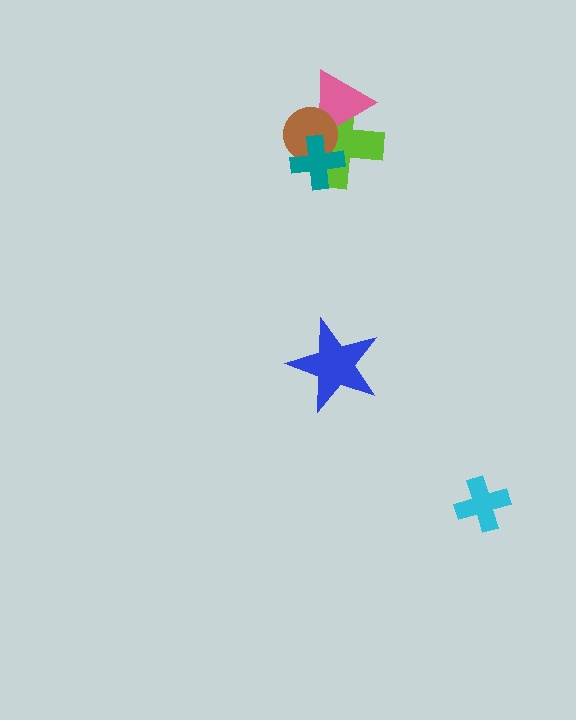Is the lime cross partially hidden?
Yes, it is partially covered by another shape.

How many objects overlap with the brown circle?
3 objects overlap with the brown circle.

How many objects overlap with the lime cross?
3 objects overlap with the lime cross.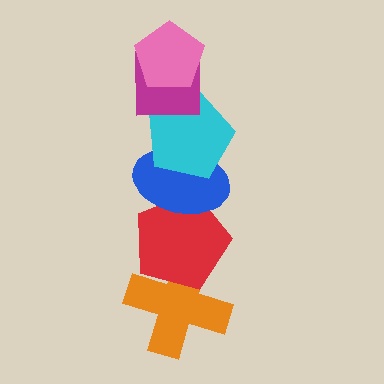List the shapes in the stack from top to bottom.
From top to bottom: the pink pentagon, the magenta square, the cyan pentagon, the blue ellipse, the red pentagon, the orange cross.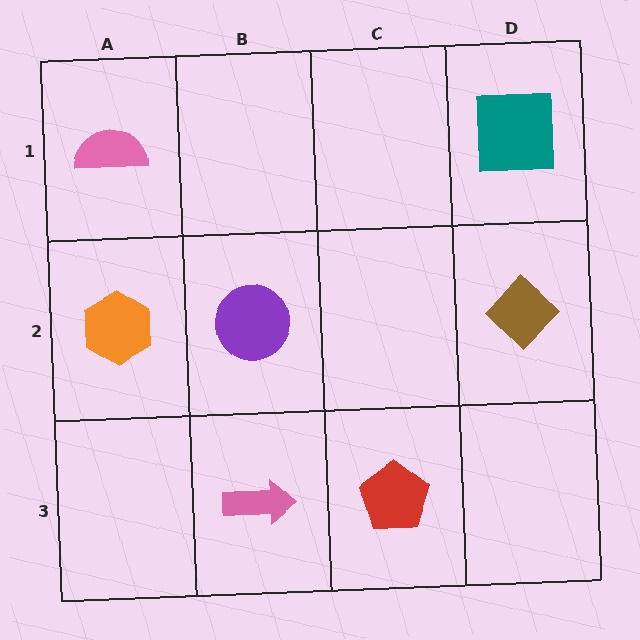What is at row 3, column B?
A pink arrow.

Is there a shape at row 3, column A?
No, that cell is empty.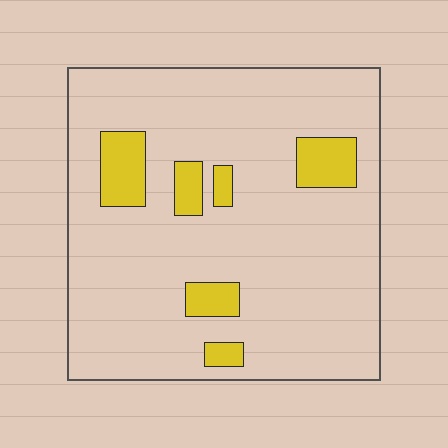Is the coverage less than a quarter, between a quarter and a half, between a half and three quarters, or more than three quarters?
Less than a quarter.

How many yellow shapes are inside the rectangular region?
6.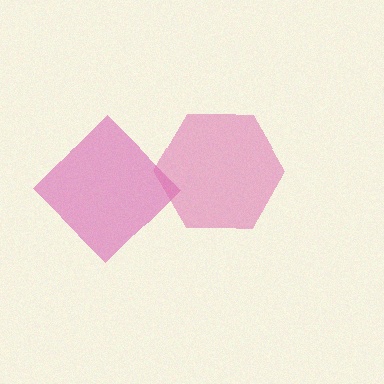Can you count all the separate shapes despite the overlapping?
Yes, there are 2 separate shapes.